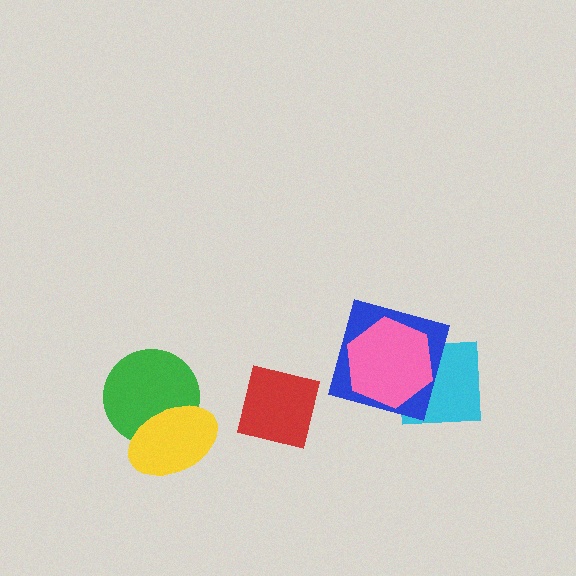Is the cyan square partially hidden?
Yes, it is partially covered by another shape.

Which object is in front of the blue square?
The pink hexagon is in front of the blue square.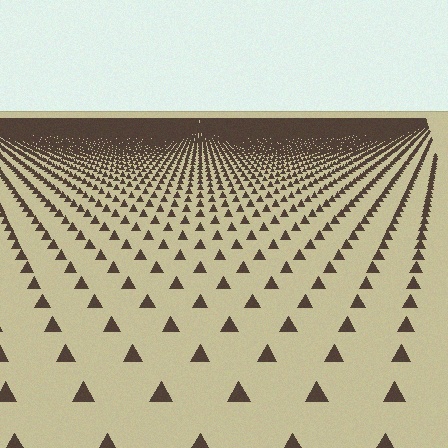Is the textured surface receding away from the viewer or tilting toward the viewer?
The surface is receding away from the viewer. Texture elements get smaller and denser toward the top.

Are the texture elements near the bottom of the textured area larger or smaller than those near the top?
Larger. Near the bottom, elements are closer to the viewer and appear at a bigger on-screen size.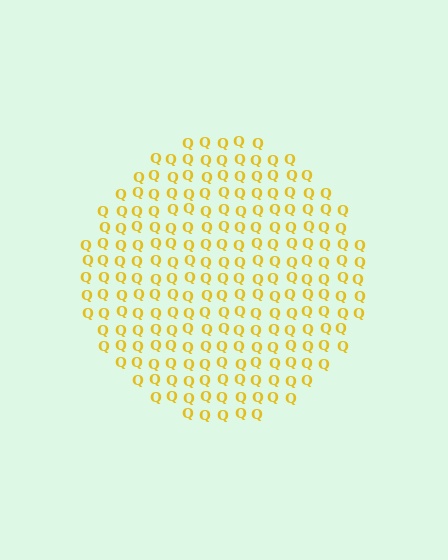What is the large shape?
The large shape is a circle.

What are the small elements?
The small elements are letter Q's.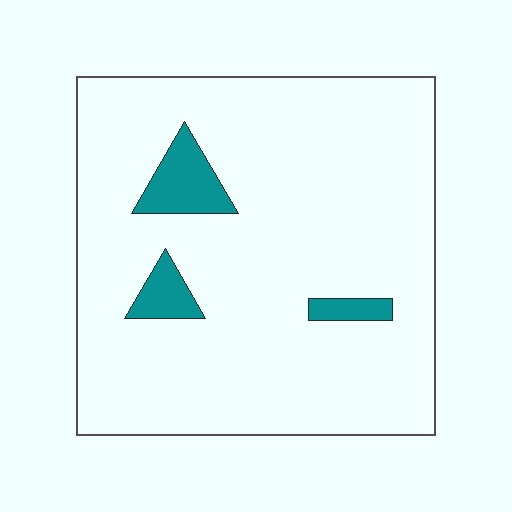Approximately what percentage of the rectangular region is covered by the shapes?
Approximately 10%.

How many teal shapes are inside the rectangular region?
3.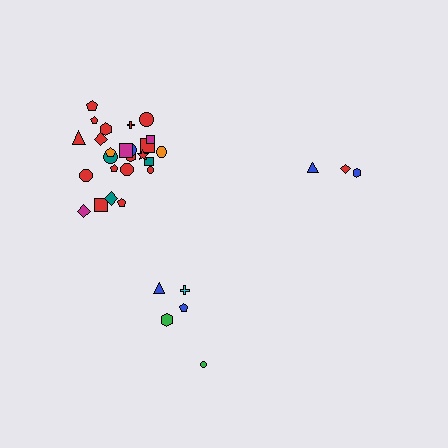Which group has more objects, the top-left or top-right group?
The top-left group.